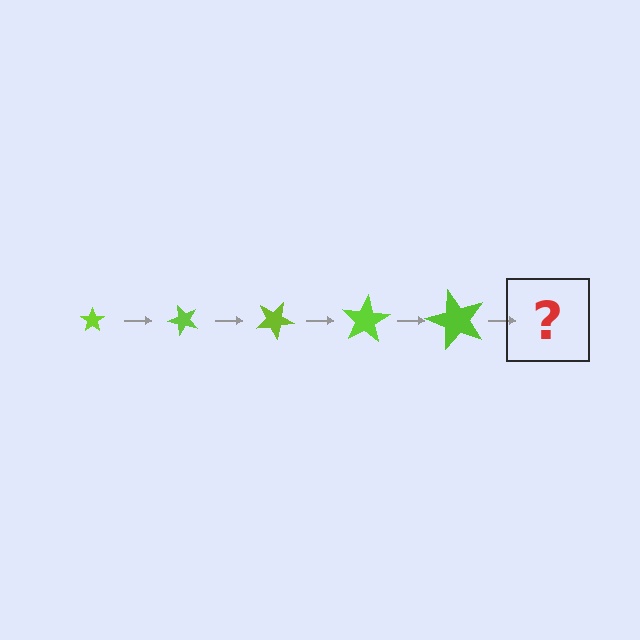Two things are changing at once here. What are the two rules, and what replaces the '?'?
The two rules are that the star grows larger each step and it rotates 50 degrees each step. The '?' should be a star, larger than the previous one and rotated 250 degrees from the start.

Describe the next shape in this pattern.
It should be a star, larger than the previous one and rotated 250 degrees from the start.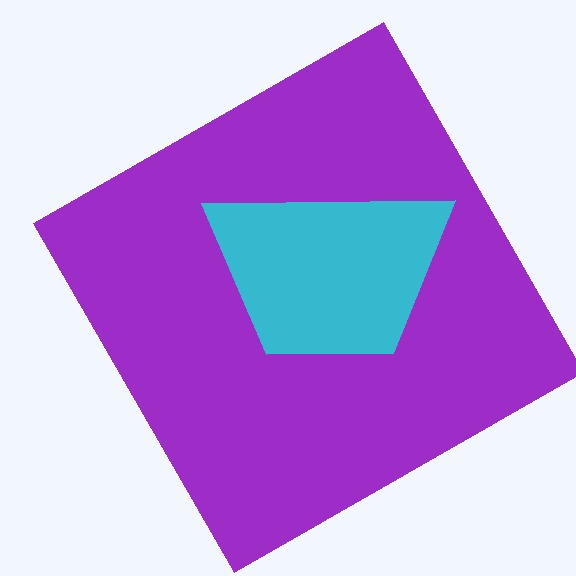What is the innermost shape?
The cyan trapezoid.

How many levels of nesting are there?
2.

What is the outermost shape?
The purple square.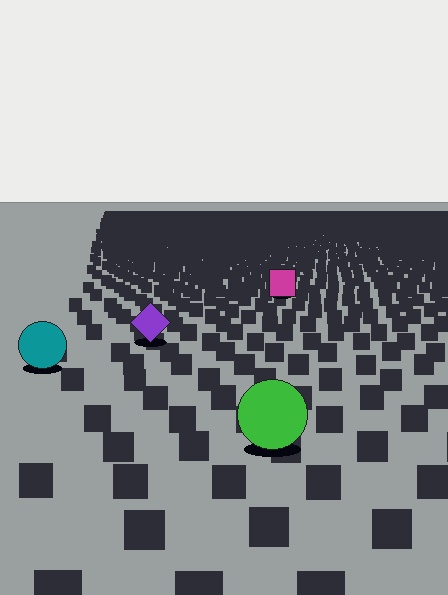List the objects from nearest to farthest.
From nearest to farthest: the green circle, the teal circle, the purple diamond, the magenta square.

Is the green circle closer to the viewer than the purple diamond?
Yes. The green circle is closer — you can tell from the texture gradient: the ground texture is coarser near it.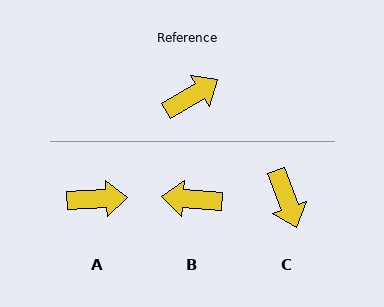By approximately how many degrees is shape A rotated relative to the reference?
Approximately 29 degrees clockwise.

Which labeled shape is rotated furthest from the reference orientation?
B, about 145 degrees away.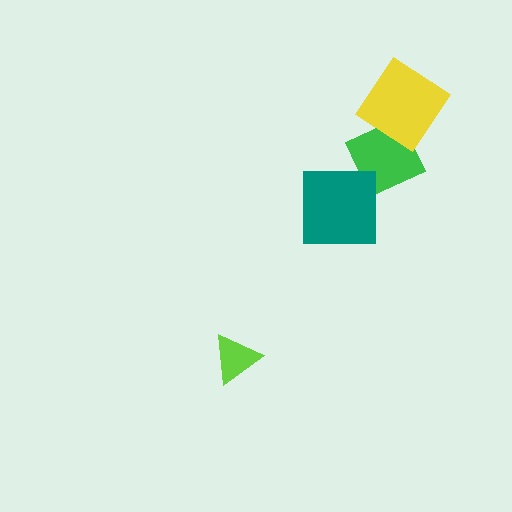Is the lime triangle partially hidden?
No, no other shape covers it.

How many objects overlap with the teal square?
1 object overlaps with the teal square.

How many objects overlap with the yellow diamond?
1 object overlaps with the yellow diamond.